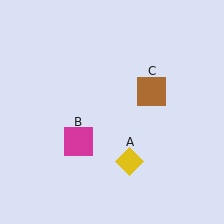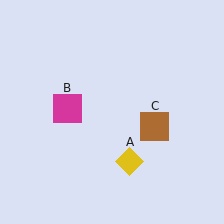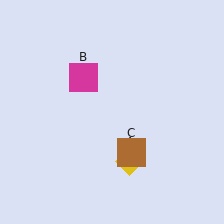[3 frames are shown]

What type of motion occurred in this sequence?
The magenta square (object B), brown square (object C) rotated clockwise around the center of the scene.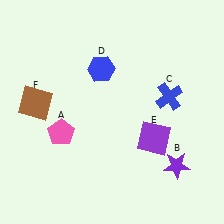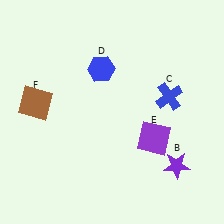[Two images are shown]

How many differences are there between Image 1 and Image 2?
There is 1 difference between the two images.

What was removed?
The pink pentagon (A) was removed in Image 2.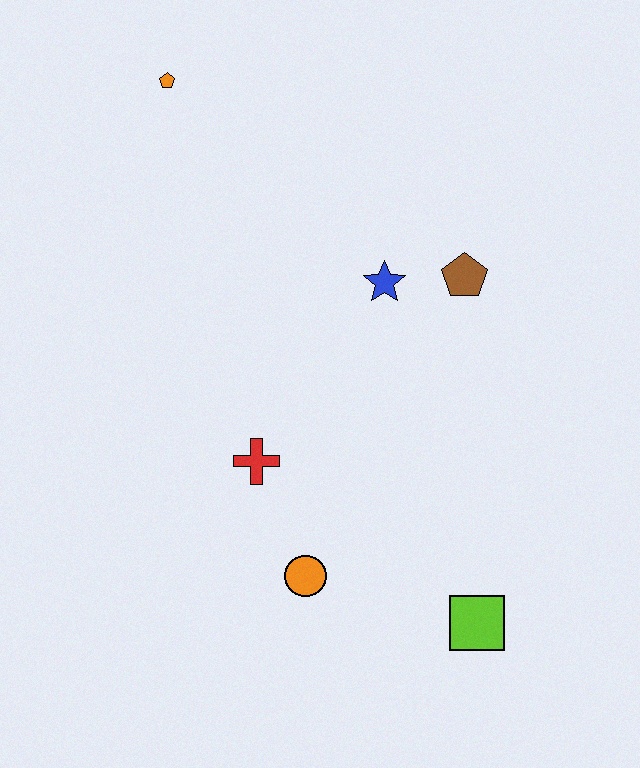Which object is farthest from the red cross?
The orange pentagon is farthest from the red cross.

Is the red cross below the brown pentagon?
Yes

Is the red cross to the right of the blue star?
No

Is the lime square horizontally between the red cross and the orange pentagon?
No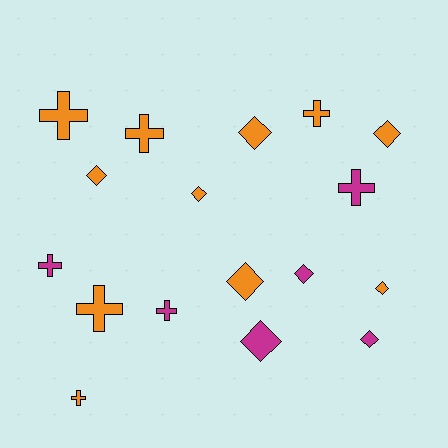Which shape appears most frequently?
Diamond, with 9 objects.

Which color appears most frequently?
Orange, with 11 objects.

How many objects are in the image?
There are 17 objects.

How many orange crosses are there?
There are 5 orange crosses.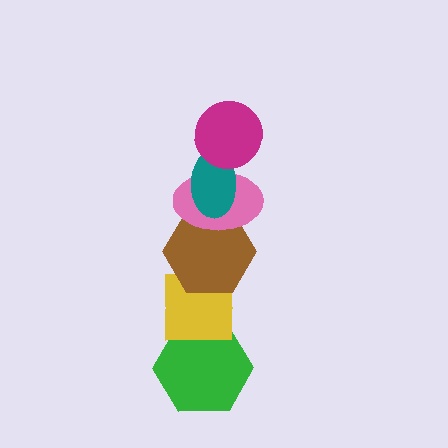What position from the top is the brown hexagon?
The brown hexagon is 4th from the top.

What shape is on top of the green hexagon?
The yellow square is on top of the green hexagon.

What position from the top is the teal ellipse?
The teal ellipse is 2nd from the top.